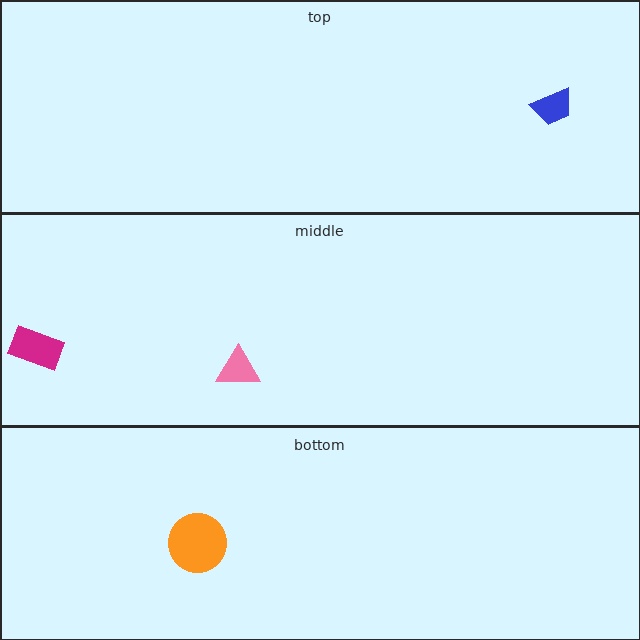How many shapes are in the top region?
1.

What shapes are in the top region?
The blue trapezoid.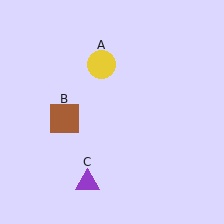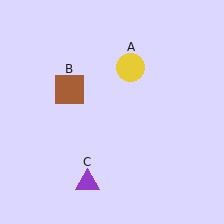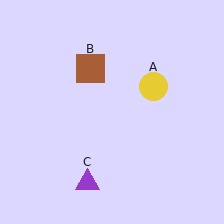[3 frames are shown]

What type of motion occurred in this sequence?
The yellow circle (object A), brown square (object B) rotated clockwise around the center of the scene.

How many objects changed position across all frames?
2 objects changed position: yellow circle (object A), brown square (object B).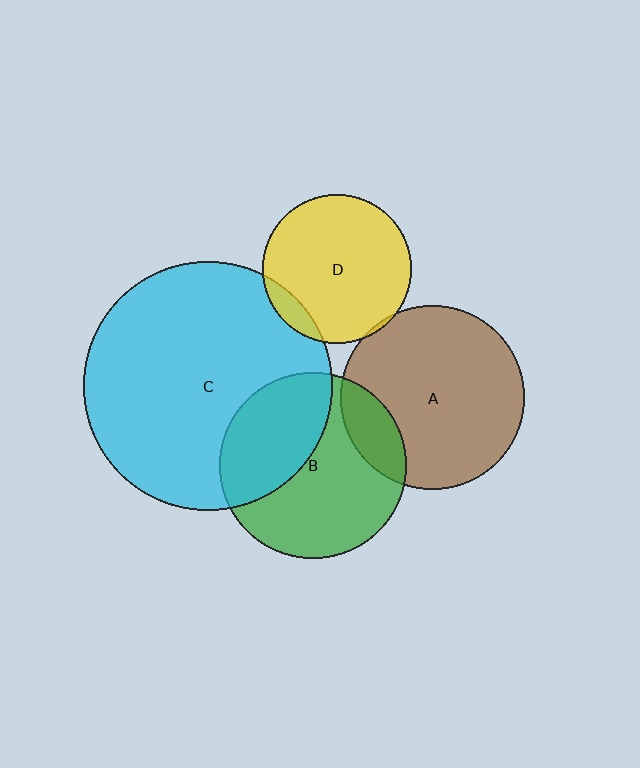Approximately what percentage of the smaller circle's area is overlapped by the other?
Approximately 5%.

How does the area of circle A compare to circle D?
Approximately 1.5 times.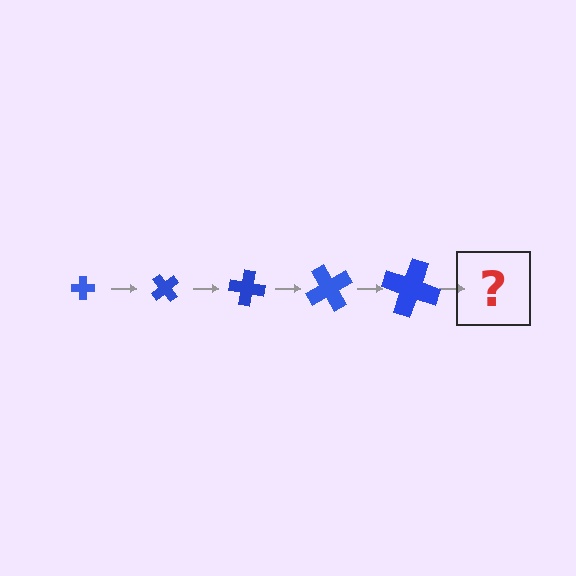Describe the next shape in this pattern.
It should be a cross, larger than the previous one and rotated 250 degrees from the start.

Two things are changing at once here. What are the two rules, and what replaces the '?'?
The two rules are that the cross grows larger each step and it rotates 50 degrees each step. The '?' should be a cross, larger than the previous one and rotated 250 degrees from the start.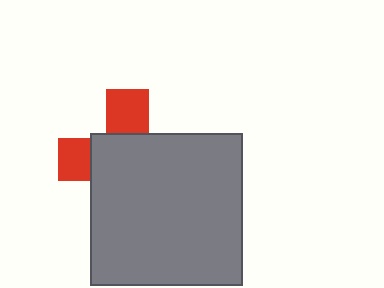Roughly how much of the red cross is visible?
A small part of it is visible (roughly 32%).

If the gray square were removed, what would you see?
You would see the complete red cross.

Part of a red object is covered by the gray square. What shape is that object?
It is a cross.